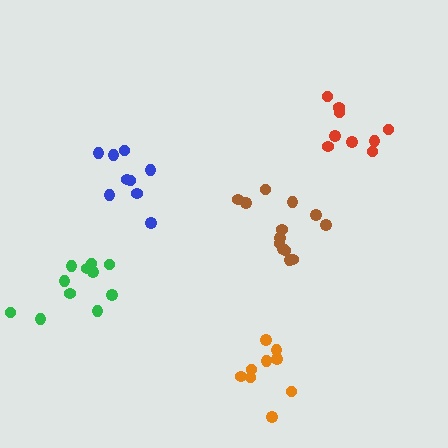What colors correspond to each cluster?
The clusters are colored: red, orange, brown, blue, green.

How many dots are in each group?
Group 1: 9 dots, Group 2: 9 dots, Group 3: 13 dots, Group 4: 9 dots, Group 5: 11 dots (51 total).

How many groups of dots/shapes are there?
There are 5 groups.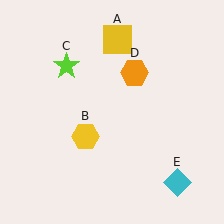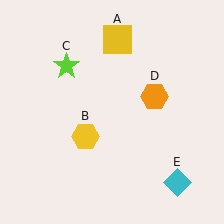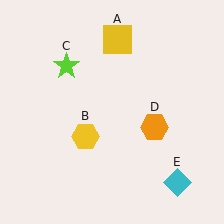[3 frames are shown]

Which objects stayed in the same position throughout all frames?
Yellow square (object A) and yellow hexagon (object B) and lime star (object C) and cyan diamond (object E) remained stationary.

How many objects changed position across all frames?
1 object changed position: orange hexagon (object D).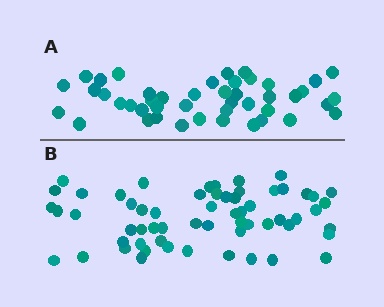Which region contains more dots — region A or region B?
Region B (the bottom region) has more dots.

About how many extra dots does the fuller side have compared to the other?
Region B has approximately 15 more dots than region A.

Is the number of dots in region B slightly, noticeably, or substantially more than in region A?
Region B has noticeably more, but not dramatically so. The ratio is roughly 1.3 to 1.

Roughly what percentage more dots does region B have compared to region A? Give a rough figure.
About 35% more.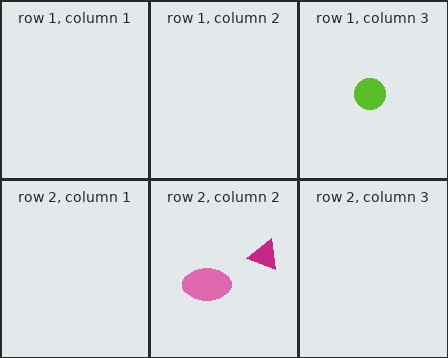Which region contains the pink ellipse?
The row 2, column 2 region.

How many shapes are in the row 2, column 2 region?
2.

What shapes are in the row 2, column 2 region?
The magenta triangle, the pink ellipse.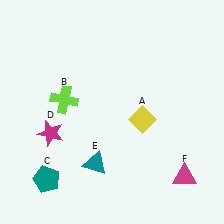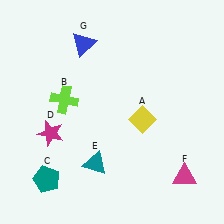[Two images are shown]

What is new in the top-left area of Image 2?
A blue triangle (G) was added in the top-left area of Image 2.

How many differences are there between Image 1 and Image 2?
There is 1 difference between the two images.